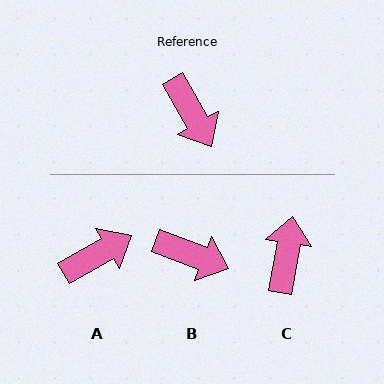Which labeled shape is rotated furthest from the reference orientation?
C, about 141 degrees away.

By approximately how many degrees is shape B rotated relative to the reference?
Approximately 39 degrees counter-clockwise.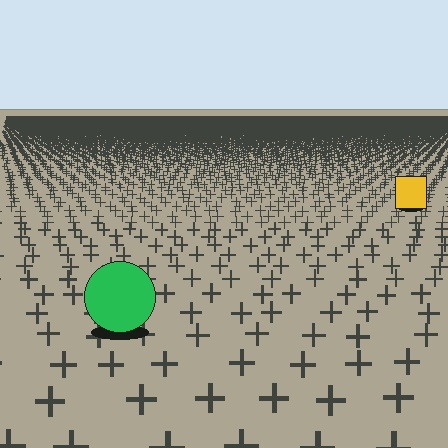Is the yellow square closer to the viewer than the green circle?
No. The green circle is closer — you can tell from the texture gradient: the ground texture is coarser near it.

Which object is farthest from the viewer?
The yellow square is farthest from the viewer. It appears smaller and the ground texture around it is denser.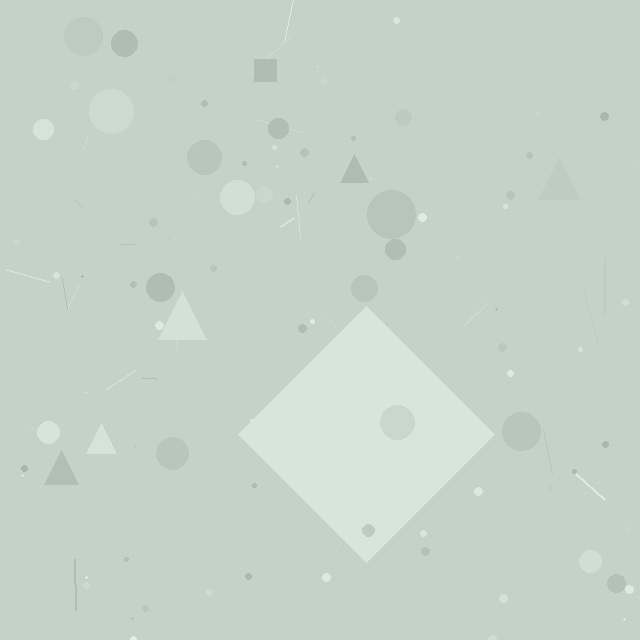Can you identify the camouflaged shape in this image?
The camouflaged shape is a diamond.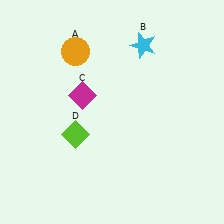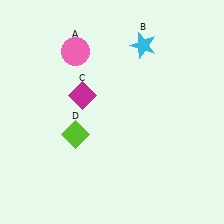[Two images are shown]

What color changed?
The circle (A) changed from orange in Image 1 to pink in Image 2.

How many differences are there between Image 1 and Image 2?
There is 1 difference between the two images.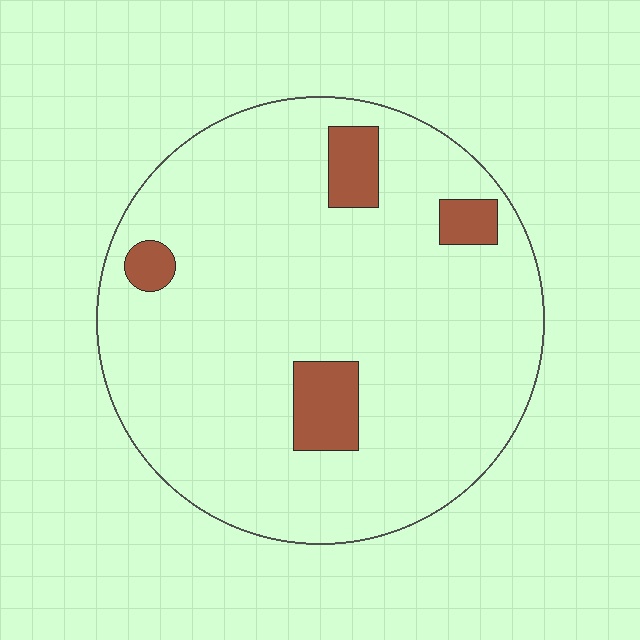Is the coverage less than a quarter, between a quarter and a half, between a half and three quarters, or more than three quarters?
Less than a quarter.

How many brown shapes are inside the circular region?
4.